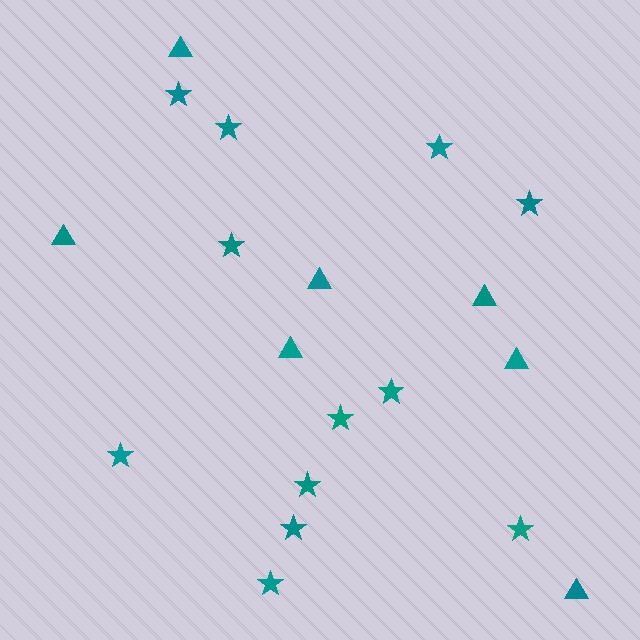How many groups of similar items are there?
There are 2 groups: one group of stars (12) and one group of triangles (7).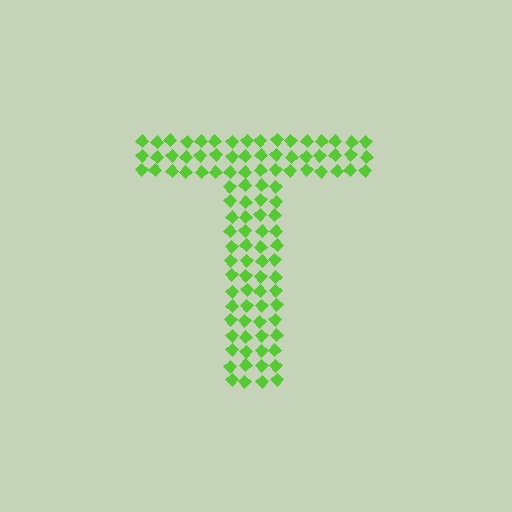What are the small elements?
The small elements are diamonds.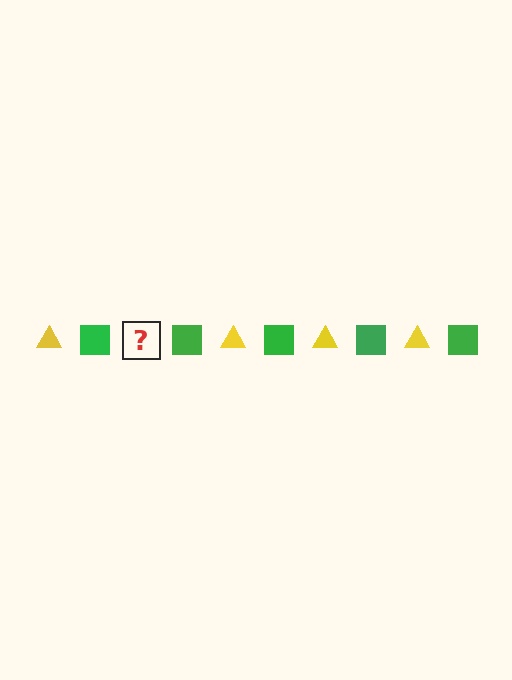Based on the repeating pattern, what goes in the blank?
The blank should be a yellow triangle.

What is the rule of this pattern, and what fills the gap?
The rule is that the pattern alternates between yellow triangle and green square. The gap should be filled with a yellow triangle.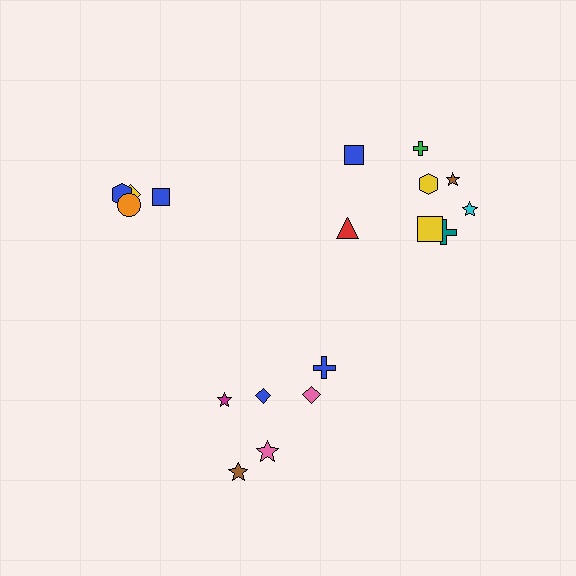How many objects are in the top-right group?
There are 8 objects.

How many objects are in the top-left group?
There are 4 objects.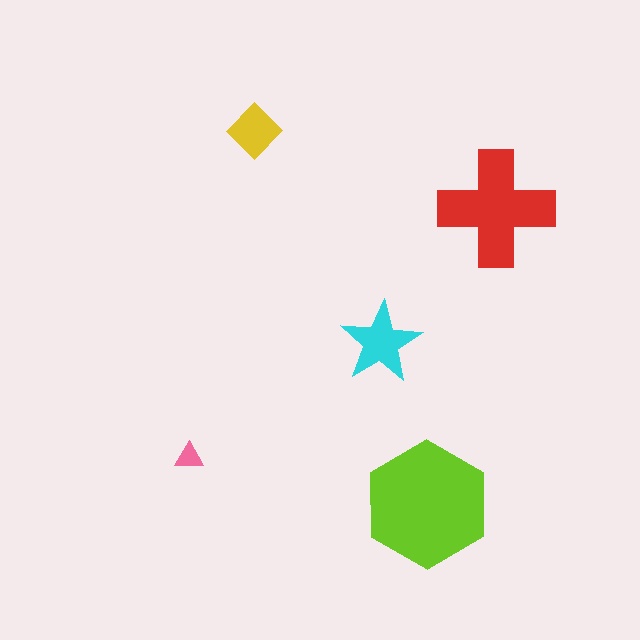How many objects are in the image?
There are 5 objects in the image.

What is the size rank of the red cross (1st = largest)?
2nd.